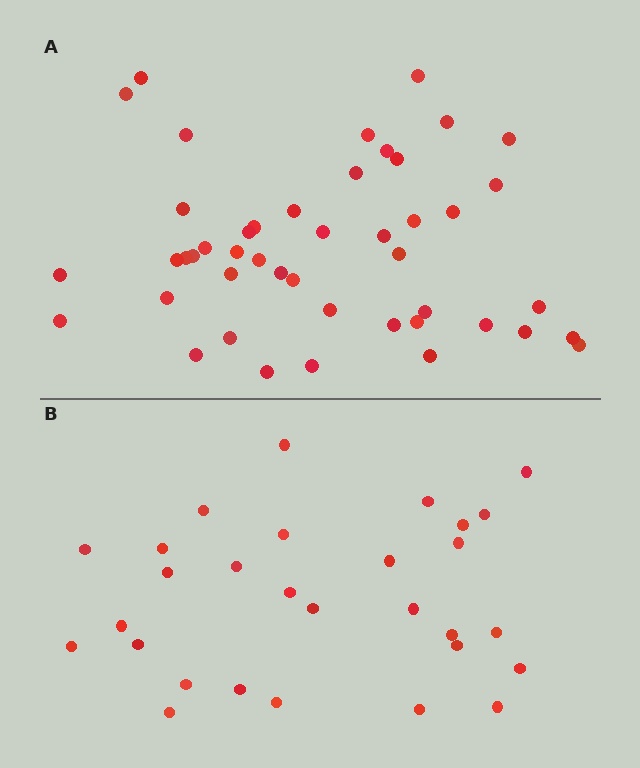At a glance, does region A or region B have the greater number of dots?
Region A (the top region) has more dots.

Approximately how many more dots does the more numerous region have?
Region A has approximately 15 more dots than region B.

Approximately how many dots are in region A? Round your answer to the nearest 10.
About 50 dots. (The exact count is 46, which rounds to 50.)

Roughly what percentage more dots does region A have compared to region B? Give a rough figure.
About 60% more.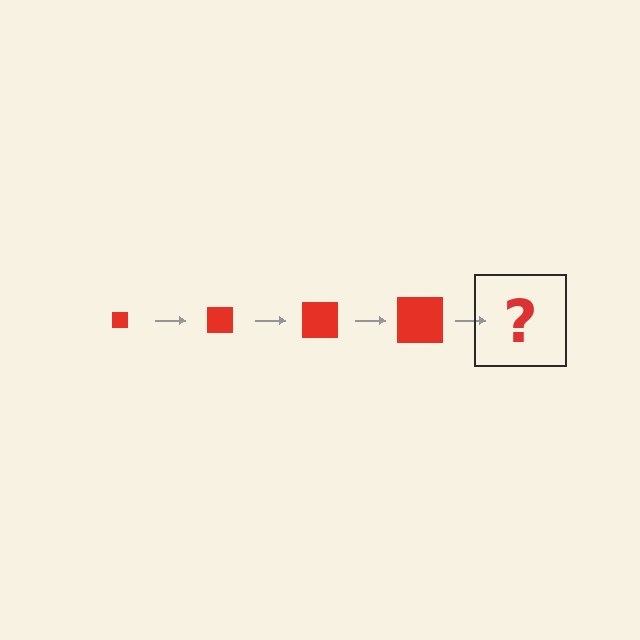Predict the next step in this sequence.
The next step is a red square, larger than the previous one.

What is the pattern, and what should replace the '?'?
The pattern is that the square gets progressively larger each step. The '?' should be a red square, larger than the previous one.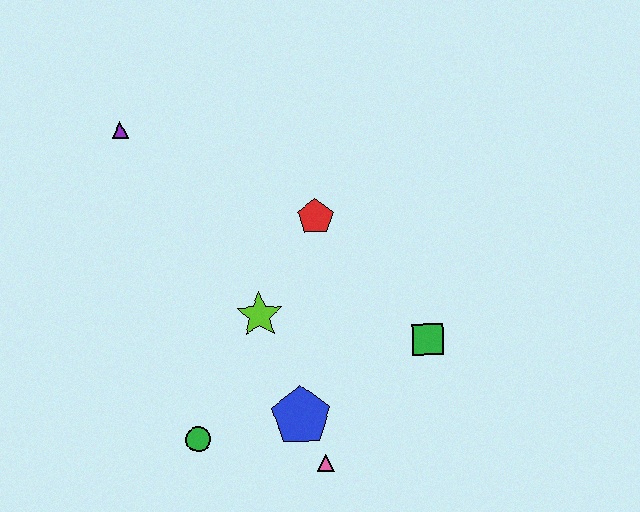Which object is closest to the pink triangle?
The blue pentagon is closest to the pink triangle.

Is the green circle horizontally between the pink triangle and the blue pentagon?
No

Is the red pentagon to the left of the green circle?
No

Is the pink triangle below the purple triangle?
Yes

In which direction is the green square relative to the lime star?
The green square is to the right of the lime star.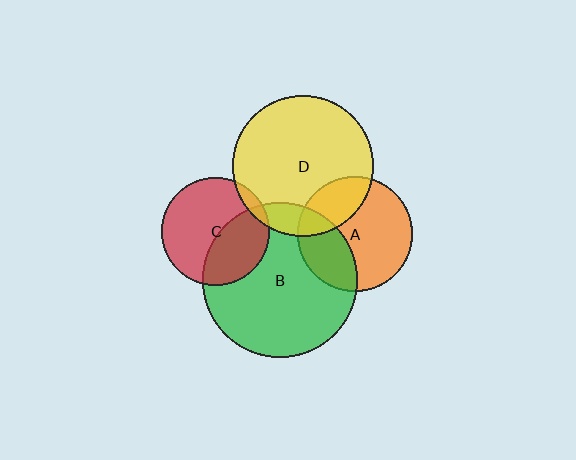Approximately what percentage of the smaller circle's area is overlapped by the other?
Approximately 40%.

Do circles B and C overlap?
Yes.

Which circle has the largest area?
Circle B (green).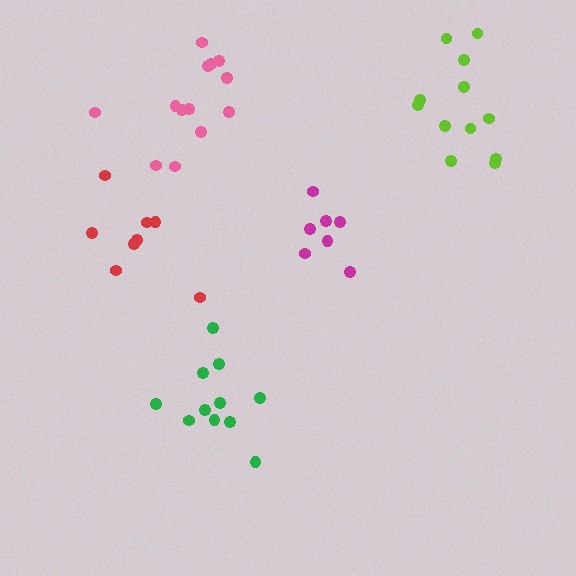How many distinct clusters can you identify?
There are 5 distinct clusters.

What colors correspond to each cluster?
The clusters are colored: lime, green, pink, magenta, red.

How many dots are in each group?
Group 1: 12 dots, Group 2: 11 dots, Group 3: 13 dots, Group 4: 7 dots, Group 5: 8 dots (51 total).